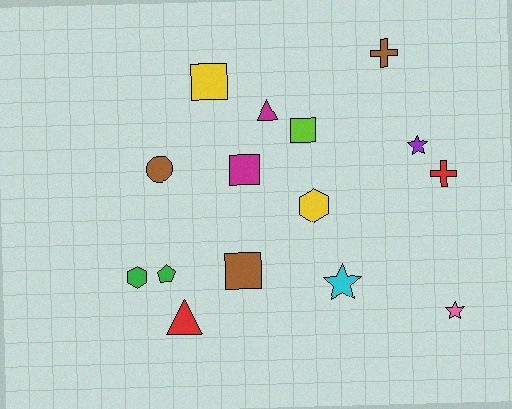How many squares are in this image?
There are 4 squares.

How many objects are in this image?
There are 15 objects.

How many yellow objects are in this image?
There are 2 yellow objects.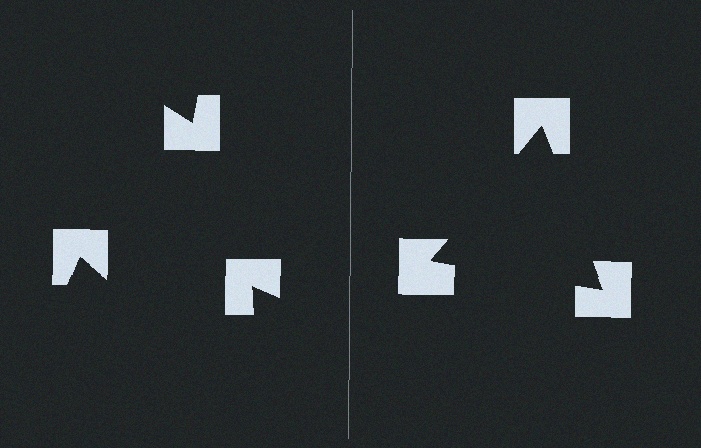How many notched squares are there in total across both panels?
6 — 3 on each side.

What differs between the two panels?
The notched squares are positioned identically on both sides; only the wedge orientations differ. On the right they align to a triangle; on the left they are misaligned.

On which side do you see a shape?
An illusory triangle appears on the right side. On the left side the wedge cuts are rotated, so no coherent shape forms.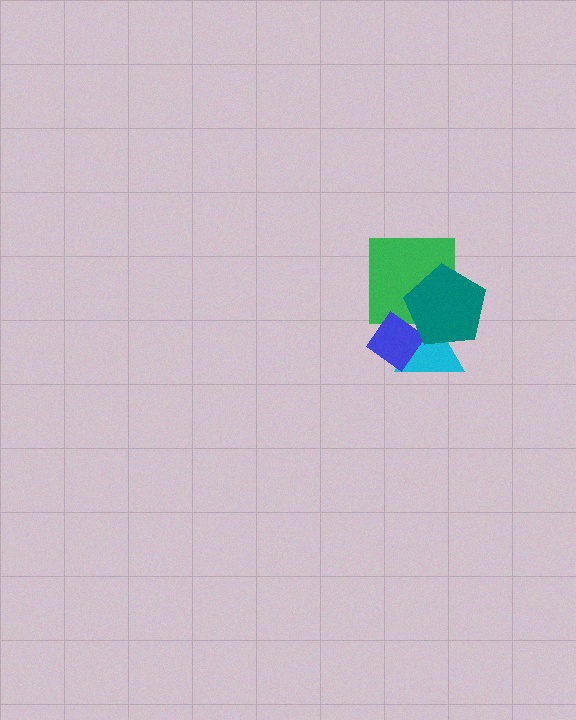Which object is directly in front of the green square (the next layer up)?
The blue diamond is directly in front of the green square.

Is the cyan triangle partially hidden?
Yes, it is partially covered by another shape.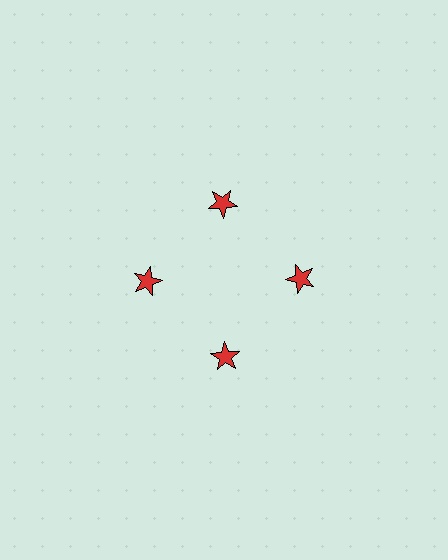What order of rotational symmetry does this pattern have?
This pattern has 4-fold rotational symmetry.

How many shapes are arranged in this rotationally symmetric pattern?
There are 4 shapes, arranged in 4 groups of 1.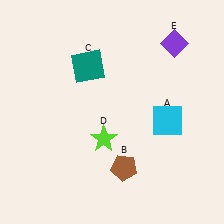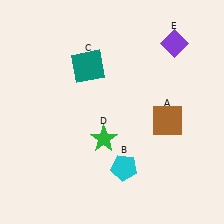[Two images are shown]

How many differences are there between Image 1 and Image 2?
There are 3 differences between the two images.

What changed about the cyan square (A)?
In Image 1, A is cyan. In Image 2, it changed to brown.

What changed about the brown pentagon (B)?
In Image 1, B is brown. In Image 2, it changed to cyan.